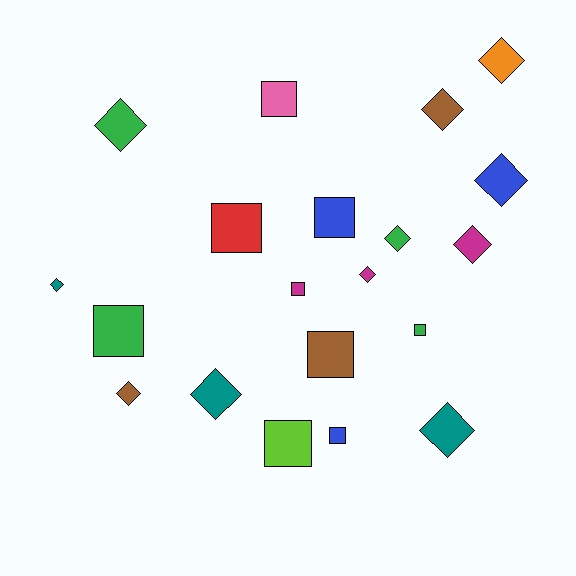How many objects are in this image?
There are 20 objects.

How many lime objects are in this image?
There is 1 lime object.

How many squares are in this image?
There are 9 squares.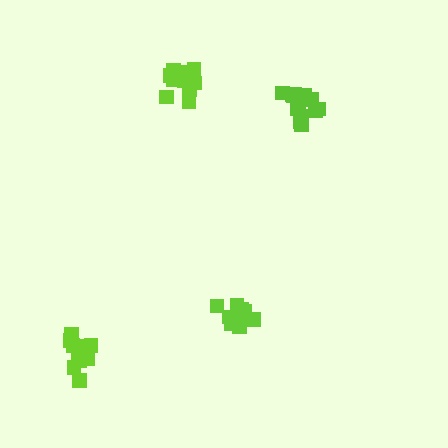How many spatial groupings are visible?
There are 4 spatial groupings.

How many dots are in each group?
Group 1: 13 dots, Group 2: 11 dots, Group 3: 10 dots, Group 4: 13 dots (47 total).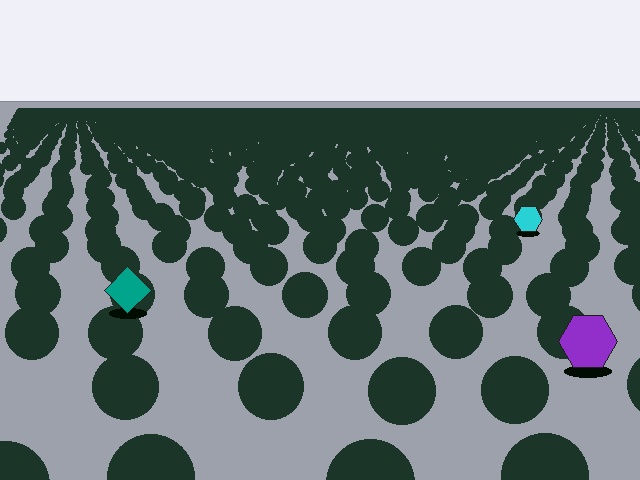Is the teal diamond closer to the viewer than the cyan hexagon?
Yes. The teal diamond is closer — you can tell from the texture gradient: the ground texture is coarser near it.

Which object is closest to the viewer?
The purple hexagon is closest. The texture marks near it are larger and more spread out.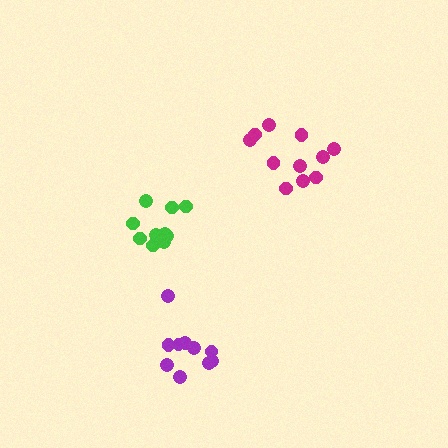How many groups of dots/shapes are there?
There are 3 groups.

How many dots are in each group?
Group 1: 11 dots, Group 2: 10 dots, Group 3: 10 dots (31 total).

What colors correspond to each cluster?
The clusters are colored: magenta, purple, green.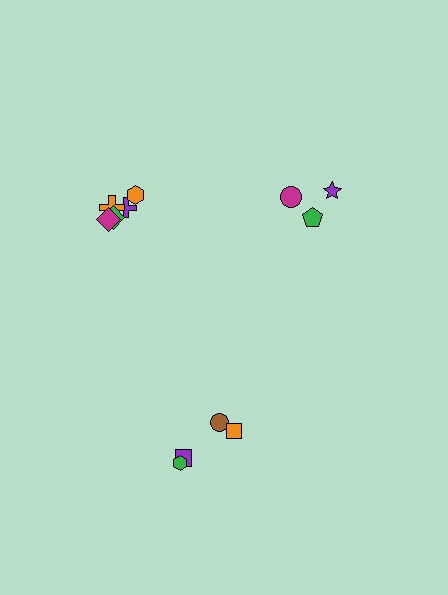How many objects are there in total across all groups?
There are 12 objects.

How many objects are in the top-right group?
There are 3 objects.